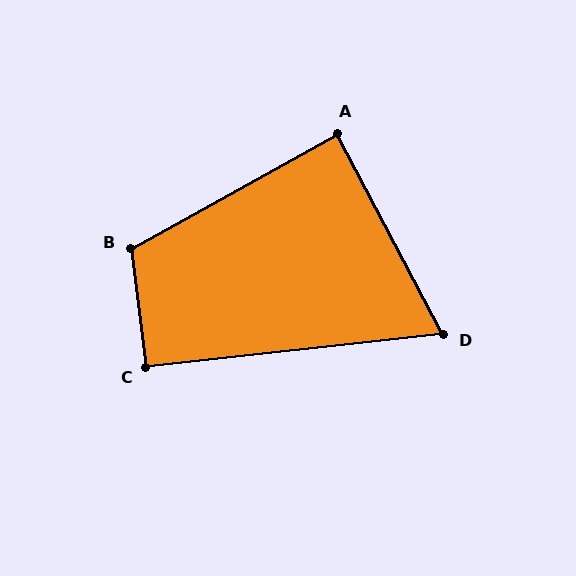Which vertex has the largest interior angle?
B, at approximately 112 degrees.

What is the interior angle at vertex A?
Approximately 89 degrees (approximately right).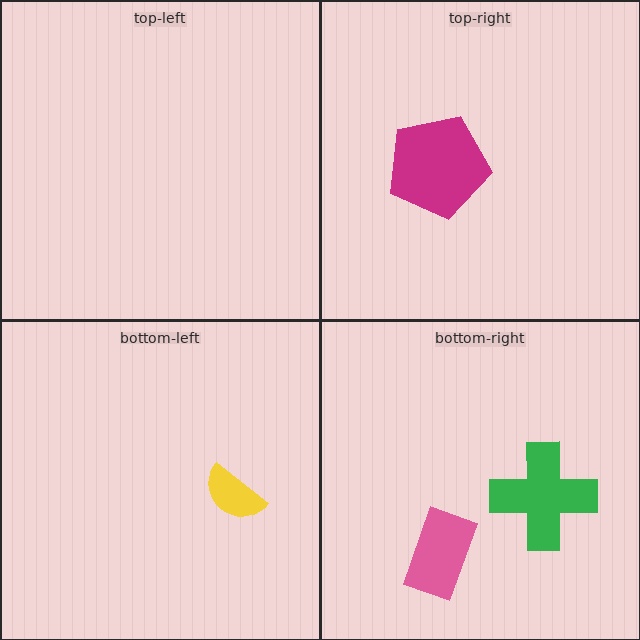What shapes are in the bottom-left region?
The yellow semicircle.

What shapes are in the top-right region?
The magenta pentagon.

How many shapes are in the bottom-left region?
1.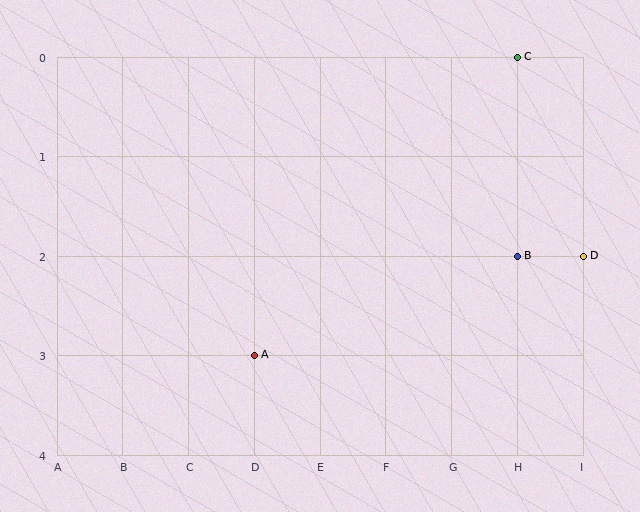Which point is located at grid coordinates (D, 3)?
Point A is at (D, 3).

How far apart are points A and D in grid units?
Points A and D are 5 columns and 1 row apart (about 5.1 grid units diagonally).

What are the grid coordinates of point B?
Point B is at grid coordinates (H, 2).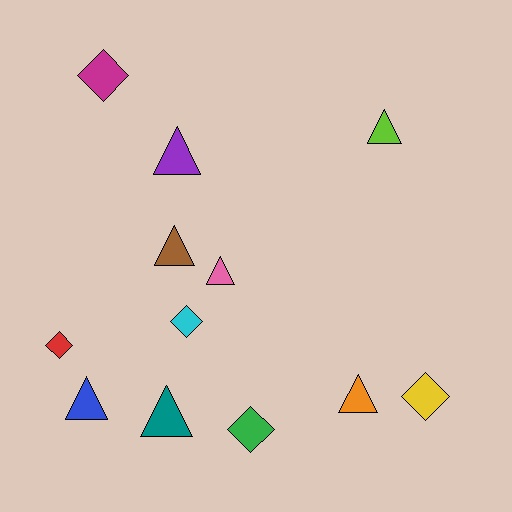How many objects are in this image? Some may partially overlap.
There are 12 objects.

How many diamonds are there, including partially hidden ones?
There are 5 diamonds.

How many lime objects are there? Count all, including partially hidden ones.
There is 1 lime object.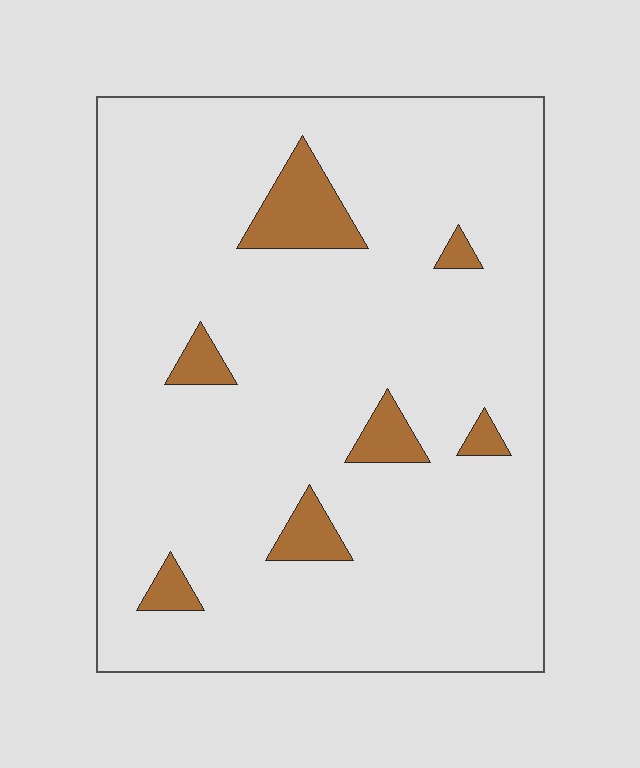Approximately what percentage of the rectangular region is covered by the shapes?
Approximately 10%.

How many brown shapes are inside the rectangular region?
7.